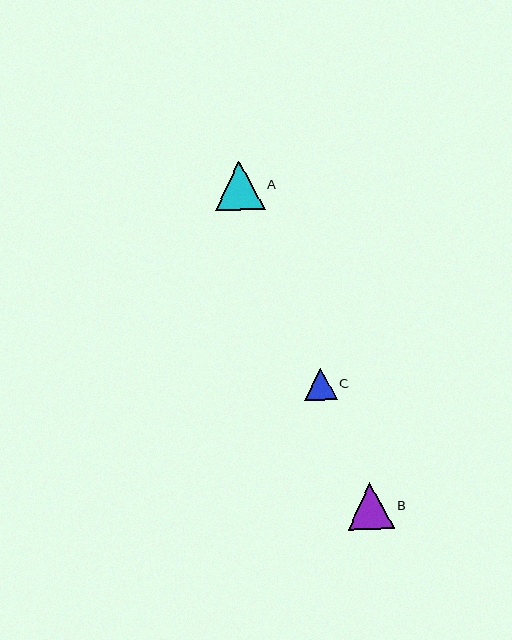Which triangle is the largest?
Triangle A is the largest with a size of approximately 50 pixels.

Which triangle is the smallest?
Triangle C is the smallest with a size of approximately 32 pixels.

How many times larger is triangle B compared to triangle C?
Triangle B is approximately 1.4 times the size of triangle C.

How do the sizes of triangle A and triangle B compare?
Triangle A and triangle B are approximately the same size.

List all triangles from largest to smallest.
From largest to smallest: A, B, C.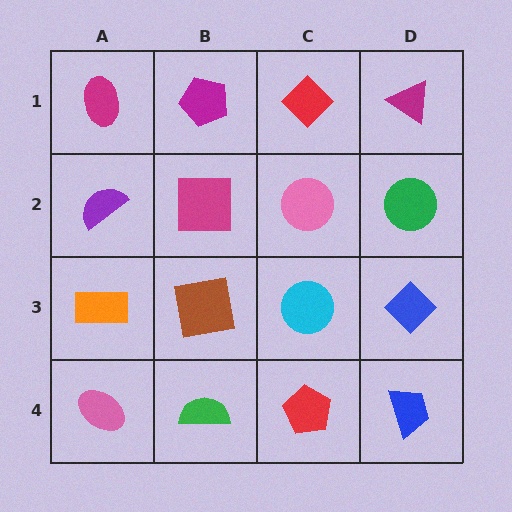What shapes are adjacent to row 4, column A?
An orange rectangle (row 3, column A), a green semicircle (row 4, column B).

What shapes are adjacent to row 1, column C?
A pink circle (row 2, column C), a magenta pentagon (row 1, column B), a magenta triangle (row 1, column D).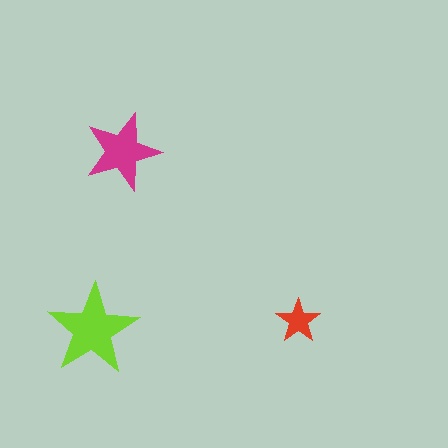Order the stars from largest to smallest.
the lime one, the magenta one, the red one.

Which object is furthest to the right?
The red star is rightmost.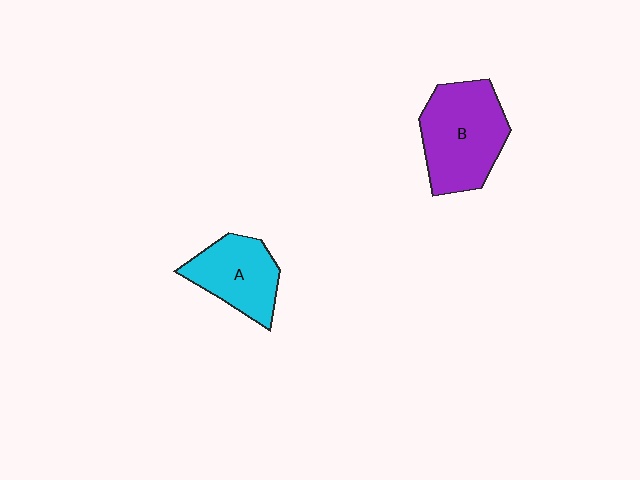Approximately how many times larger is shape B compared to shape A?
Approximately 1.4 times.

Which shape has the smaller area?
Shape A (cyan).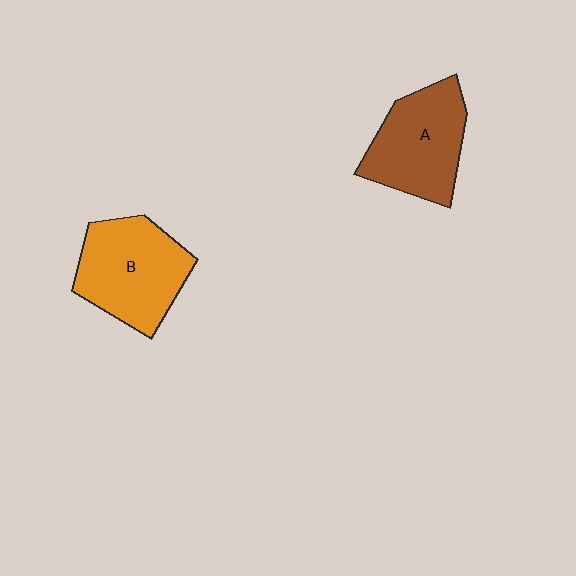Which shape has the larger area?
Shape B (orange).